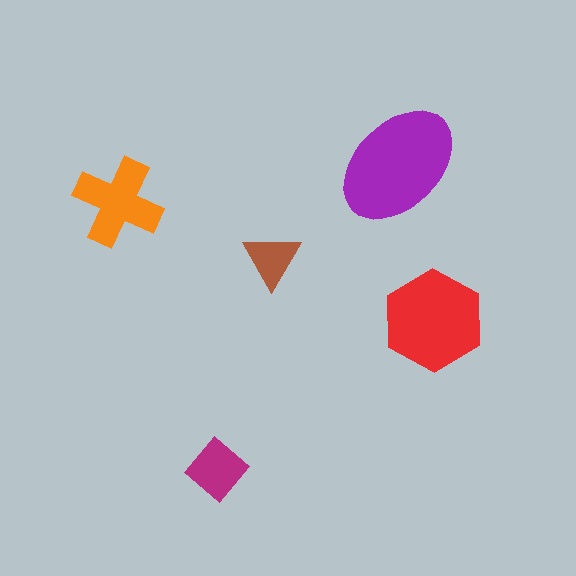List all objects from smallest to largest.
The brown triangle, the magenta diamond, the orange cross, the red hexagon, the purple ellipse.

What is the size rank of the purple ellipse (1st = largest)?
1st.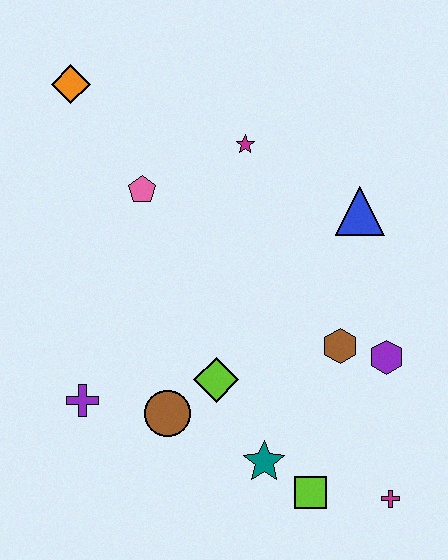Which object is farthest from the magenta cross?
The orange diamond is farthest from the magenta cross.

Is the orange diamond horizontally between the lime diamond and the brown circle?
No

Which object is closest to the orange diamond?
The pink pentagon is closest to the orange diamond.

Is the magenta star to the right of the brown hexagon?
No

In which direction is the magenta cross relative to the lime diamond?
The magenta cross is to the right of the lime diamond.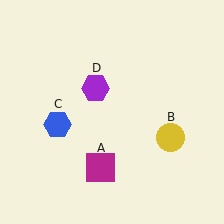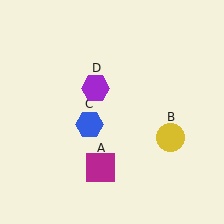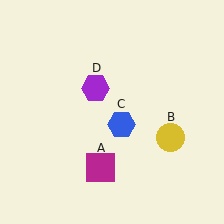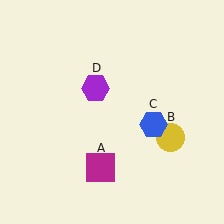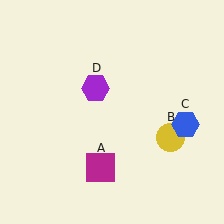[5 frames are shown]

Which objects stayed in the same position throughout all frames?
Magenta square (object A) and yellow circle (object B) and purple hexagon (object D) remained stationary.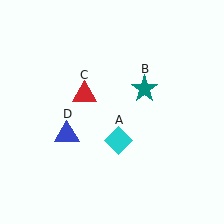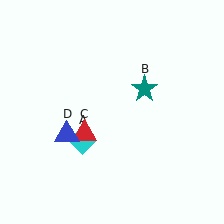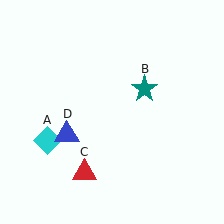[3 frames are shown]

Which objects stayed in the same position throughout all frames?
Teal star (object B) and blue triangle (object D) remained stationary.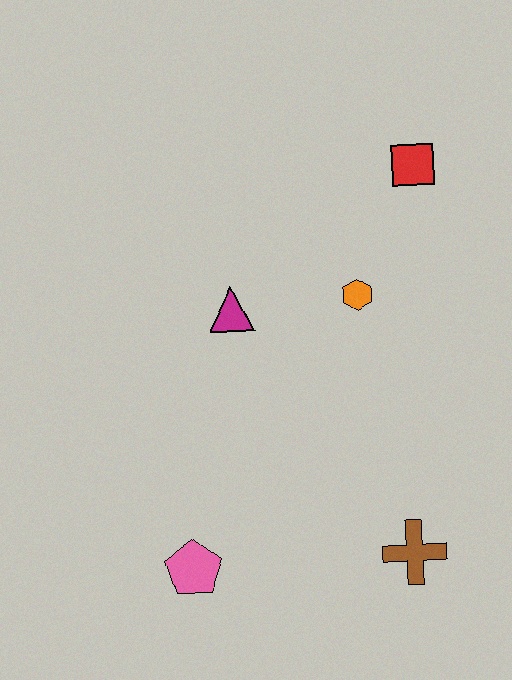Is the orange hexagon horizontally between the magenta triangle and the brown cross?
Yes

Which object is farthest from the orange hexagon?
The pink pentagon is farthest from the orange hexagon.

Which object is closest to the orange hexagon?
The magenta triangle is closest to the orange hexagon.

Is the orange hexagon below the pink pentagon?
No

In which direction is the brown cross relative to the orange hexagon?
The brown cross is below the orange hexagon.